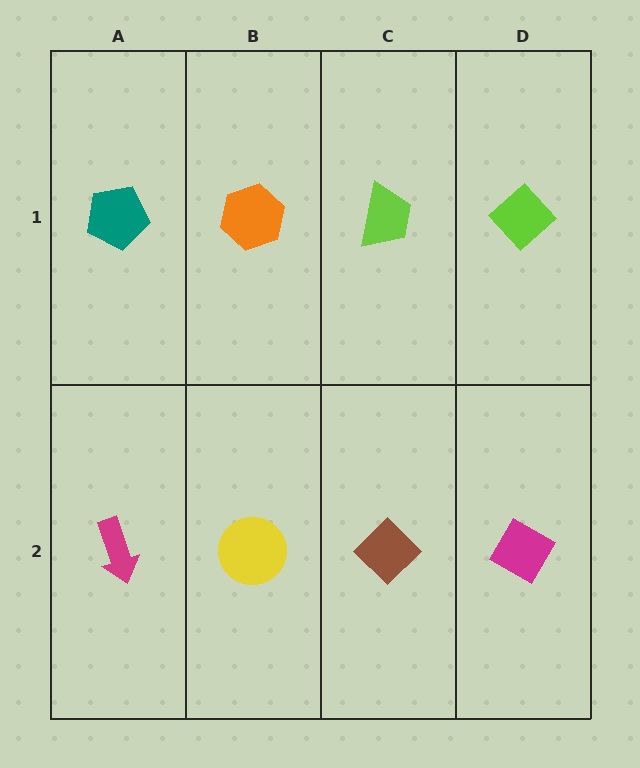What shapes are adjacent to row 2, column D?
A lime diamond (row 1, column D), a brown diamond (row 2, column C).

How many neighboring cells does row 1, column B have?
3.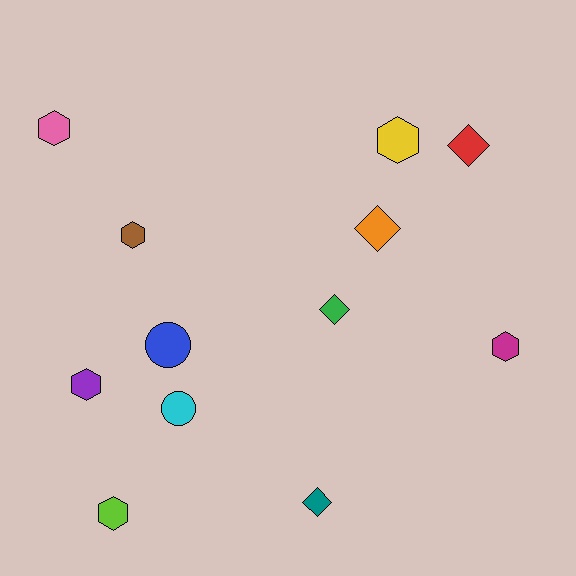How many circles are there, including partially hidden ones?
There are 2 circles.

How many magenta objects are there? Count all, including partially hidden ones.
There is 1 magenta object.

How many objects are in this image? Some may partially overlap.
There are 12 objects.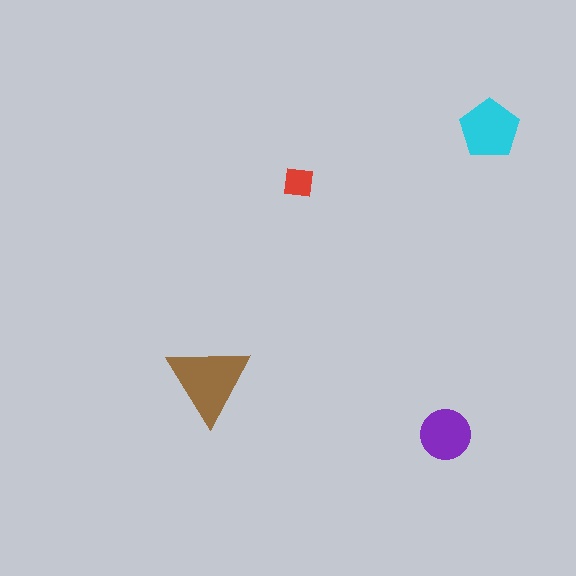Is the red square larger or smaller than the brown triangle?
Smaller.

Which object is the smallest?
The red square.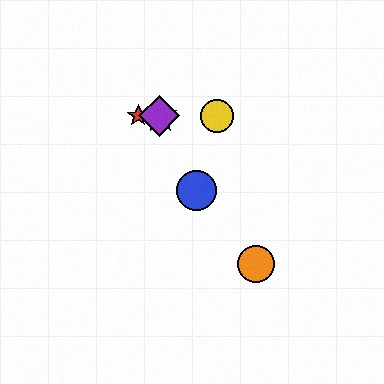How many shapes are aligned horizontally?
4 shapes (the red star, the green star, the yellow circle, the purple diamond) are aligned horizontally.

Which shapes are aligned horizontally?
The red star, the green star, the yellow circle, the purple diamond are aligned horizontally.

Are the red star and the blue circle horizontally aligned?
No, the red star is at y≈116 and the blue circle is at y≈190.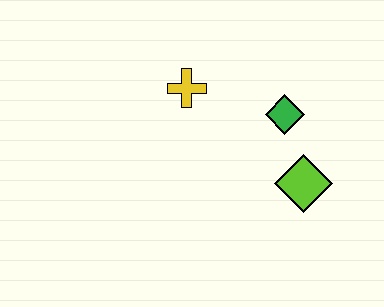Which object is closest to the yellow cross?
The green diamond is closest to the yellow cross.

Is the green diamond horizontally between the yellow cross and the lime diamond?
Yes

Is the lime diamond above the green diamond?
No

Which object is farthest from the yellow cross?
The lime diamond is farthest from the yellow cross.